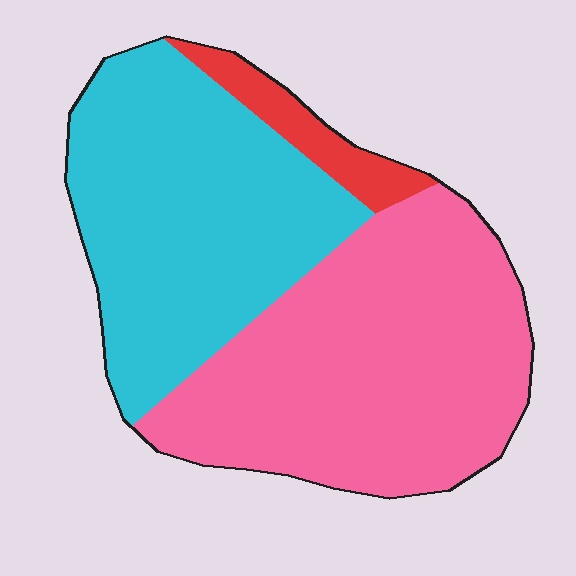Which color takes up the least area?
Red, at roughly 5%.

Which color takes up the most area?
Pink, at roughly 50%.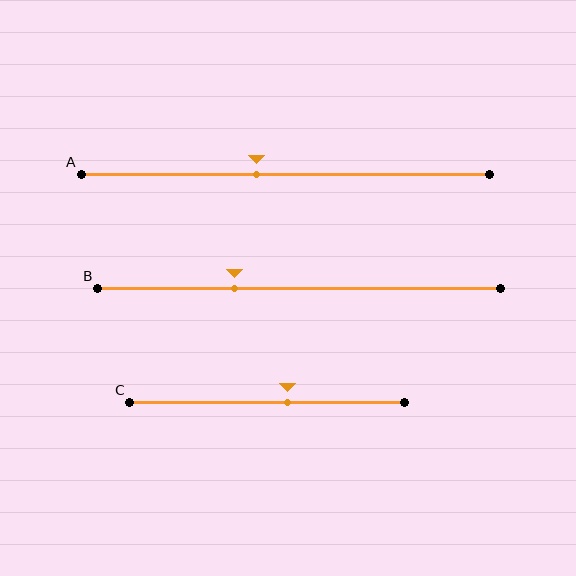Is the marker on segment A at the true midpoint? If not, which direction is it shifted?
No, the marker on segment A is shifted to the left by about 7% of the segment length.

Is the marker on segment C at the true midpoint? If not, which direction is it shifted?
No, the marker on segment C is shifted to the right by about 7% of the segment length.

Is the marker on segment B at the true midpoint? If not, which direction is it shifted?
No, the marker on segment B is shifted to the left by about 16% of the segment length.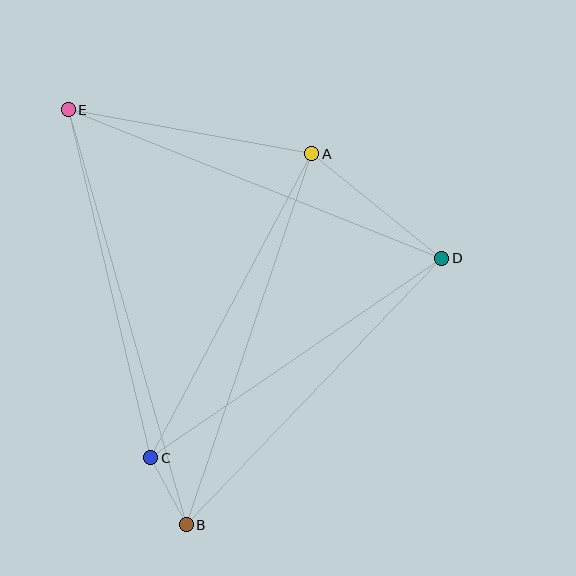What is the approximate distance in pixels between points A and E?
The distance between A and E is approximately 247 pixels.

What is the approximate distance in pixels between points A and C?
The distance between A and C is approximately 344 pixels.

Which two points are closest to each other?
Points B and C are closest to each other.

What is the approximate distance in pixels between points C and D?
The distance between C and D is approximately 353 pixels.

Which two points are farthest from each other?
Points B and E are farthest from each other.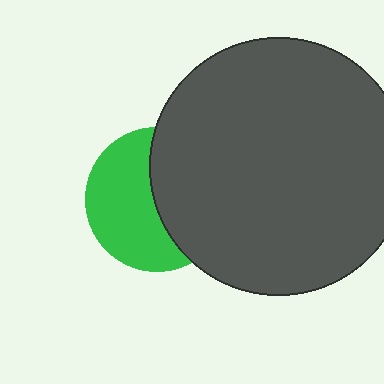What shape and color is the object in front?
The object in front is a dark gray circle.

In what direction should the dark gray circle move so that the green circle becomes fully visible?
The dark gray circle should move right. That is the shortest direction to clear the overlap and leave the green circle fully visible.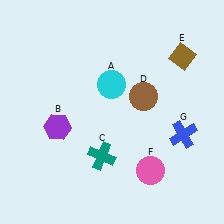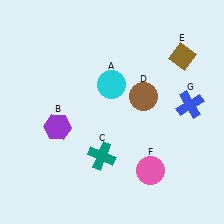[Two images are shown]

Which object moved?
The blue cross (G) moved up.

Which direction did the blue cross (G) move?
The blue cross (G) moved up.